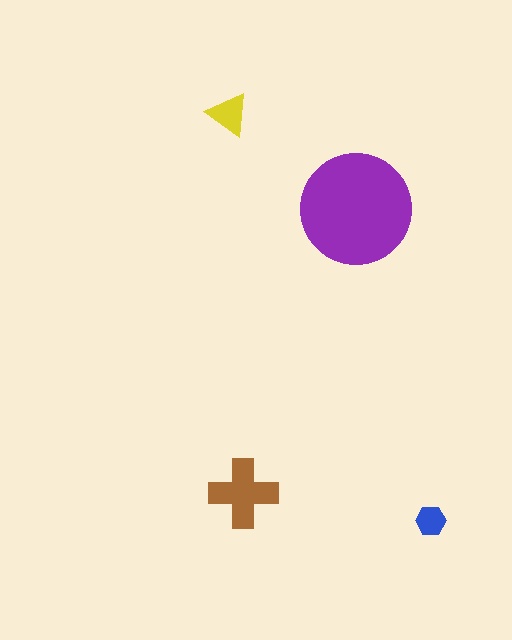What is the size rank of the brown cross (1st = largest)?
2nd.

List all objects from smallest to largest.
The blue hexagon, the yellow triangle, the brown cross, the purple circle.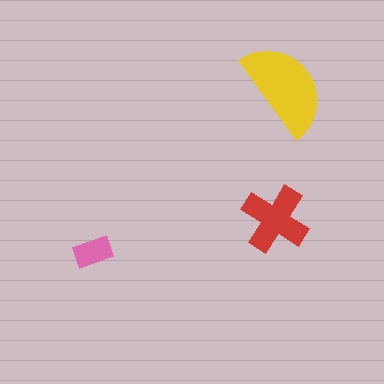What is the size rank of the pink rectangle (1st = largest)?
3rd.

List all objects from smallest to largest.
The pink rectangle, the red cross, the yellow semicircle.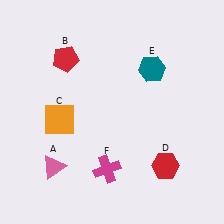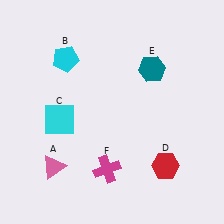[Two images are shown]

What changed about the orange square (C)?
In Image 1, C is orange. In Image 2, it changed to cyan.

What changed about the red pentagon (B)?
In Image 1, B is red. In Image 2, it changed to cyan.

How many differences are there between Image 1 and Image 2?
There are 2 differences between the two images.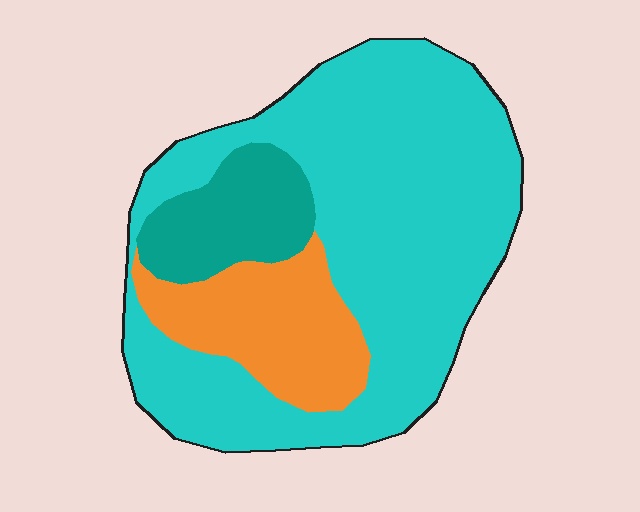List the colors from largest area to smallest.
From largest to smallest: cyan, orange, teal.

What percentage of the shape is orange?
Orange takes up about one fifth (1/5) of the shape.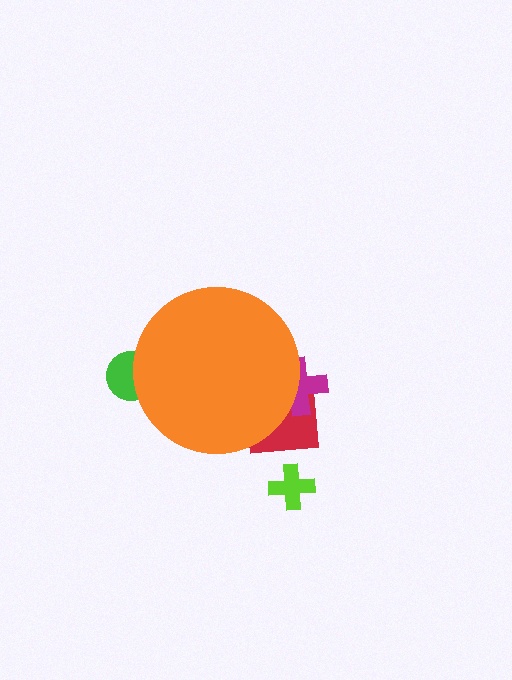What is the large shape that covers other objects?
An orange circle.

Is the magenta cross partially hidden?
Yes, the magenta cross is partially hidden behind the orange circle.